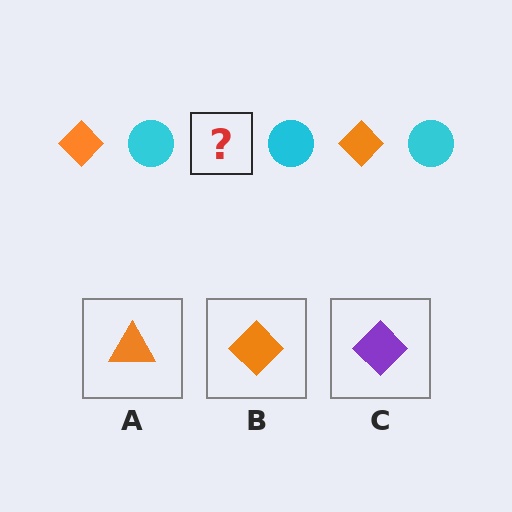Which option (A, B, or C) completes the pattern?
B.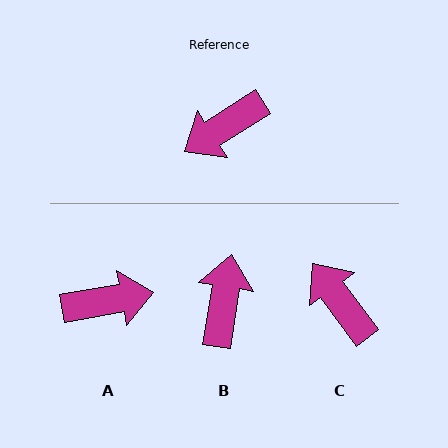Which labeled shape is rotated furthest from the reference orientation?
A, about 157 degrees away.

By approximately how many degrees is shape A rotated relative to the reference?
Approximately 157 degrees counter-clockwise.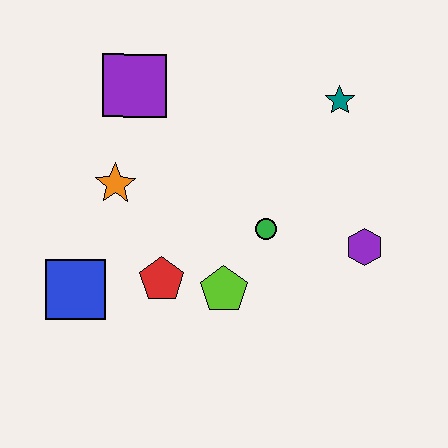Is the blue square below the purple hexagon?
Yes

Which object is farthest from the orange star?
The purple hexagon is farthest from the orange star.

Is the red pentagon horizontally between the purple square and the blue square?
No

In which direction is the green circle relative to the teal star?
The green circle is below the teal star.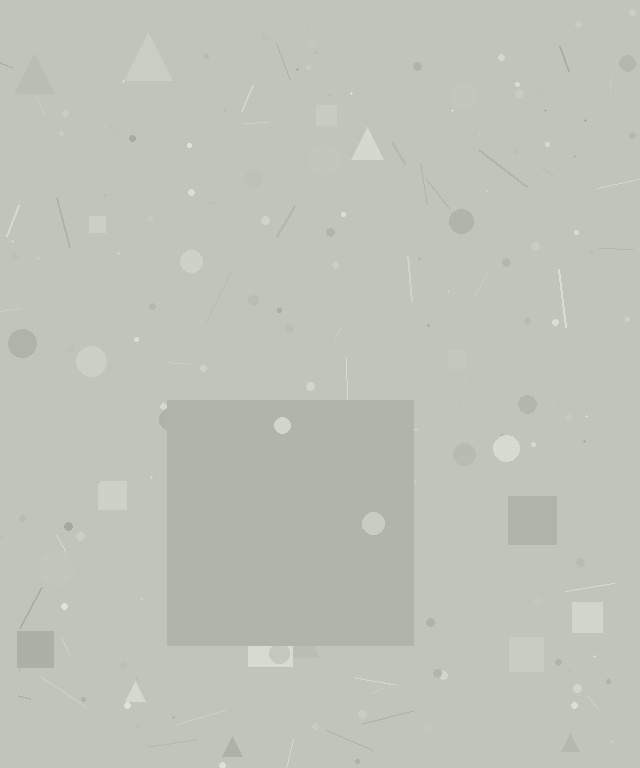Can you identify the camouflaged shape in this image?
The camouflaged shape is a square.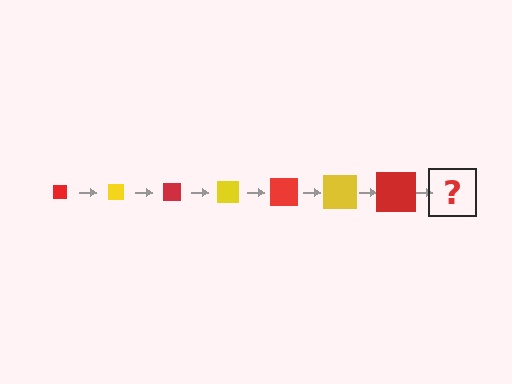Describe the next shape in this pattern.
It should be a yellow square, larger than the previous one.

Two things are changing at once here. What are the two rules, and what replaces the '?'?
The two rules are that the square grows larger each step and the color cycles through red and yellow. The '?' should be a yellow square, larger than the previous one.